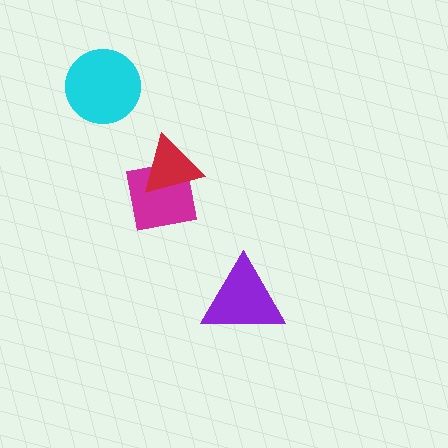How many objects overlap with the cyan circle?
0 objects overlap with the cyan circle.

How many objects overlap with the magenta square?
1 object overlaps with the magenta square.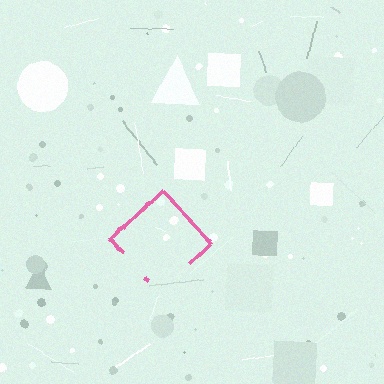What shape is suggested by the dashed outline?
The dashed outline suggests a diamond.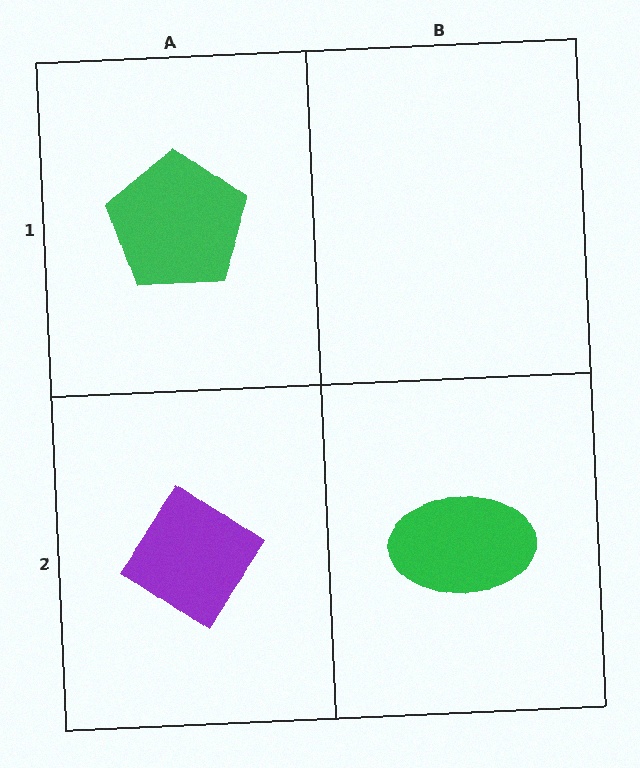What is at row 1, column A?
A green pentagon.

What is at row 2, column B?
A green ellipse.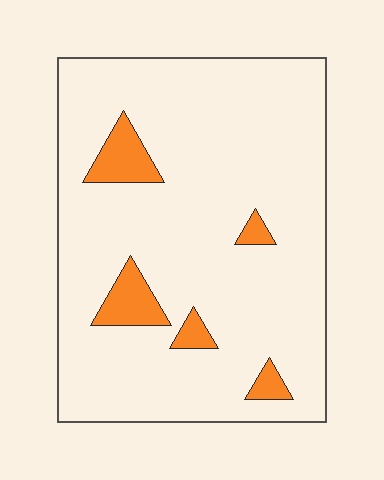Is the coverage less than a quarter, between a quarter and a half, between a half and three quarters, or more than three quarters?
Less than a quarter.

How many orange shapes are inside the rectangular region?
5.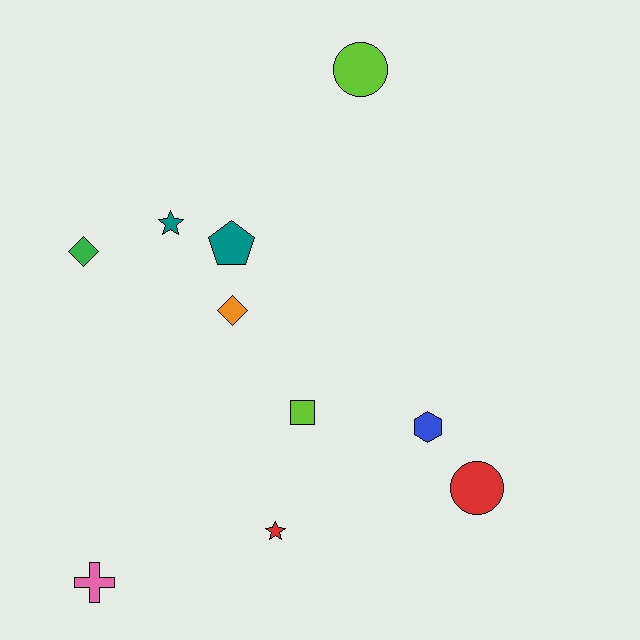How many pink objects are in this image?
There is 1 pink object.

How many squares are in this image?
There is 1 square.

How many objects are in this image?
There are 10 objects.